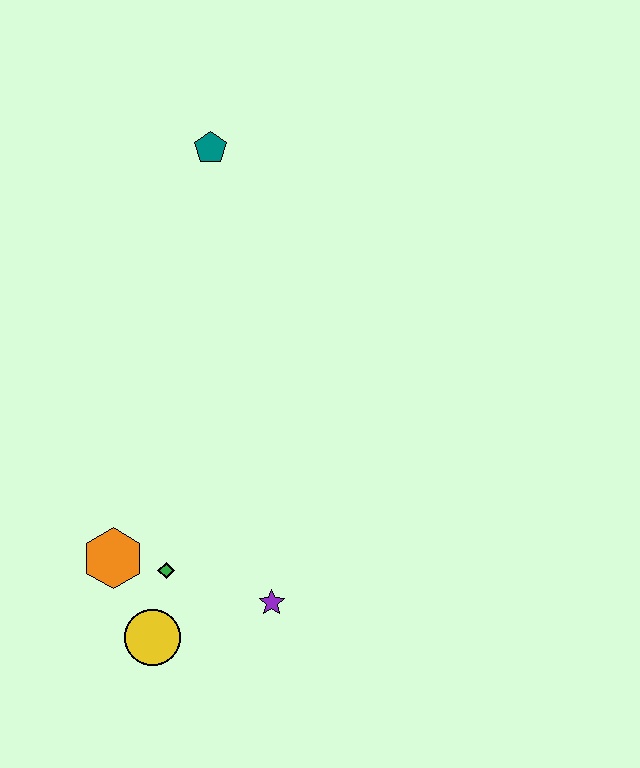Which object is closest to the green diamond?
The orange hexagon is closest to the green diamond.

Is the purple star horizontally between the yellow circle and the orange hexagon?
No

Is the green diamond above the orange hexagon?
No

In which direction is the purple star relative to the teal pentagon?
The purple star is below the teal pentagon.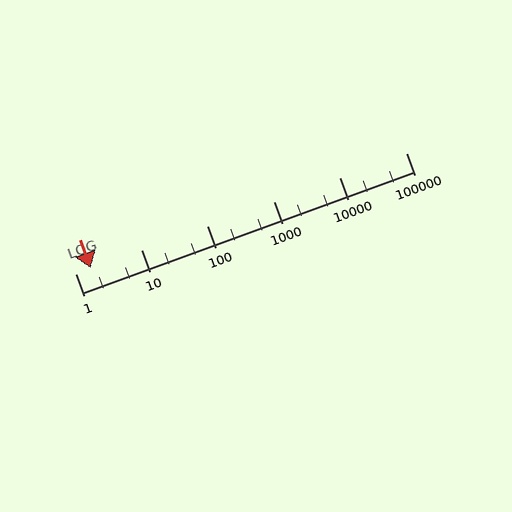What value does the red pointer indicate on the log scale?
The pointer indicates approximately 1.7.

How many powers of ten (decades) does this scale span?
The scale spans 5 decades, from 1 to 100000.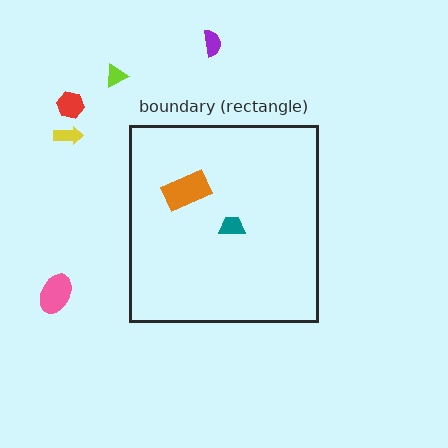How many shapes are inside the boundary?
2 inside, 5 outside.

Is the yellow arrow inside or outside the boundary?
Outside.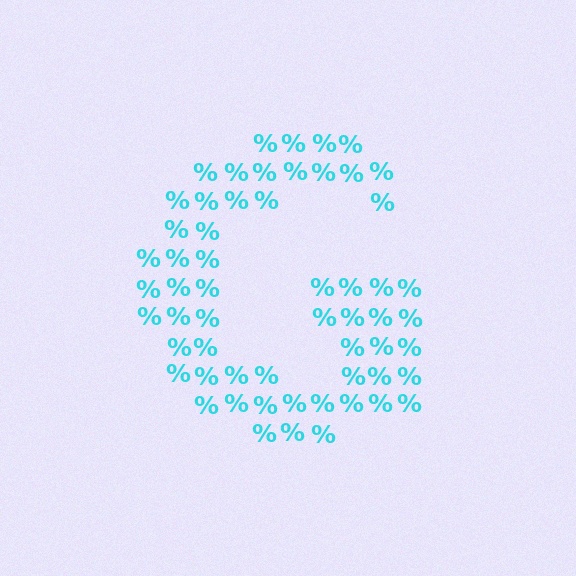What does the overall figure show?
The overall figure shows the letter G.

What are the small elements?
The small elements are percent signs.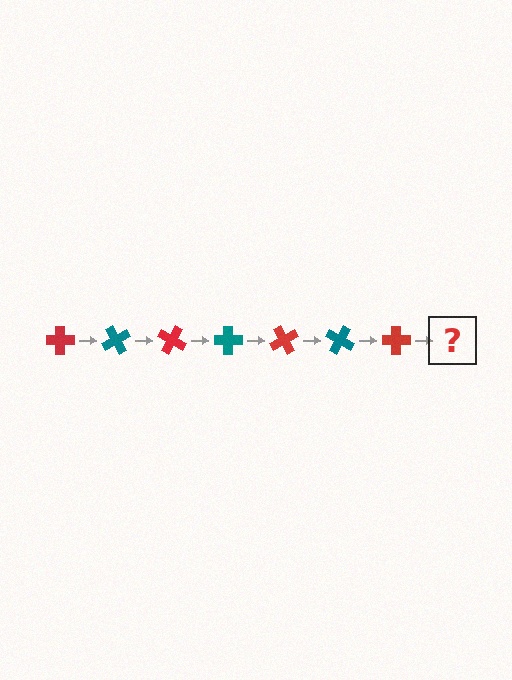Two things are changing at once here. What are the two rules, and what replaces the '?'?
The two rules are that it rotates 60 degrees each step and the color cycles through red and teal. The '?' should be a teal cross, rotated 420 degrees from the start.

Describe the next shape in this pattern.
It should be a teal cross, rotated 420 degrees from the start.